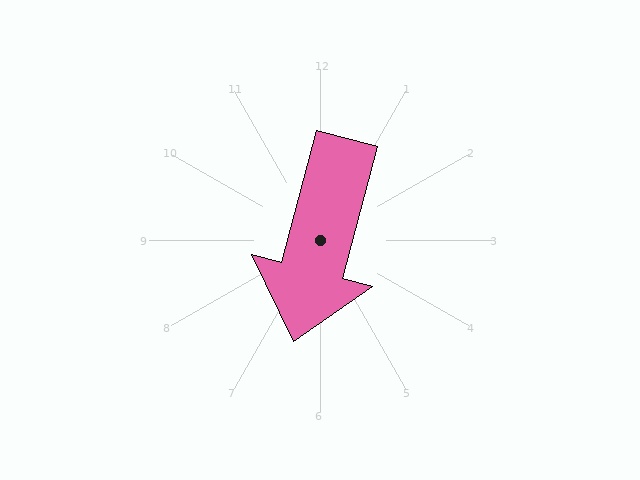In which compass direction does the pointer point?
South.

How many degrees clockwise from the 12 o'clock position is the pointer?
Approximately 195 degrees.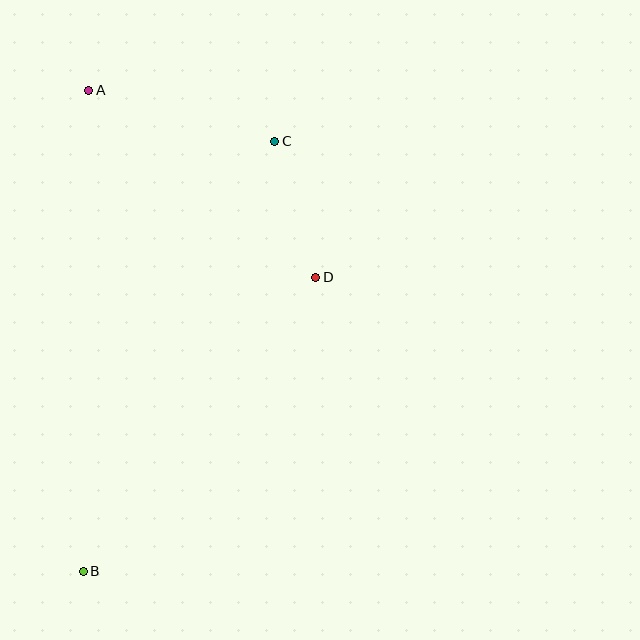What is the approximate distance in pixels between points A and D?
The distance between A and D is approximately 294 pixels.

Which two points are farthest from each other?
Points A and B are farthest from each other.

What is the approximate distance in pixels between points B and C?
The distance between B and C is approximately 471 pixels.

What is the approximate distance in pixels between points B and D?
The distance between B and D is approximately 375 pixels.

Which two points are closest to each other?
Points C and D are closest to each other.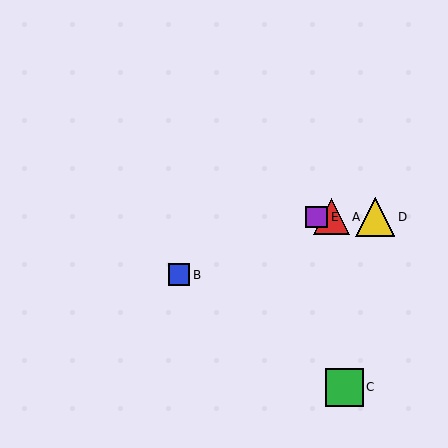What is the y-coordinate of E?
Object E is at y≈217.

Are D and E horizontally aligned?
Yes, both are at y≈217.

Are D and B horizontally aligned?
No, D is at y≈217 and B is at y≈275.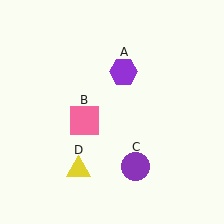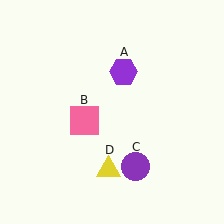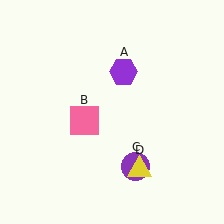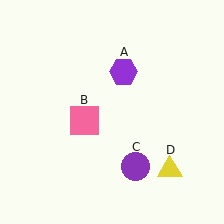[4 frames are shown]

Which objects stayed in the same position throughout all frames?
Purple hexagon (object A) and pink square (object B) and purple circle (object C) remained stationary.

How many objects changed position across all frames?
1 object changed position: yellow triangle (object D).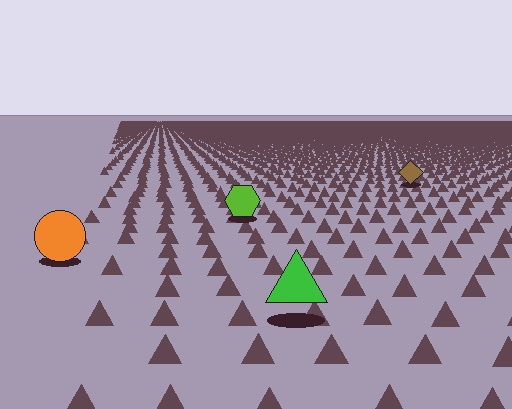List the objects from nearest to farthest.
From nearest to farthest: the green triangle, the orange circle, the lime hexagon, the brown diamond.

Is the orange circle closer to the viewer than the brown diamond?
Yes. The orange circle is closer — you can tell from the texture gradient: the ground texture is coarser near it.